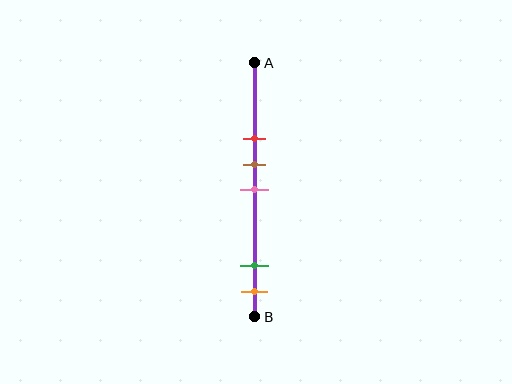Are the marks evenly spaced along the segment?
No, the marks are not evenly spaced.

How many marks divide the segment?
There are 5 marks dividing the segment.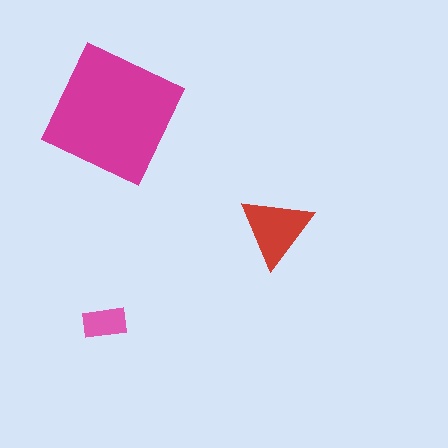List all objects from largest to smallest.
The magenta square, the red triangle, the pink rectangle.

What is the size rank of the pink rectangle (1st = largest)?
3rd.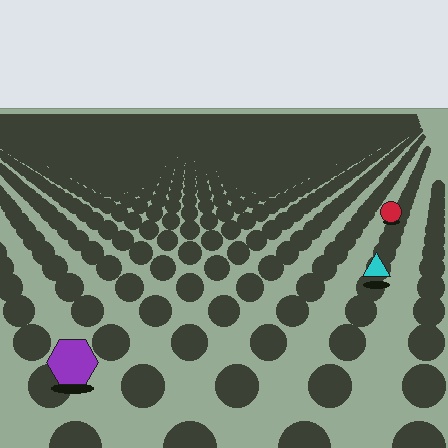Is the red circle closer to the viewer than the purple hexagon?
No. The purple hexagon is closer — you can tell from the texture gradient: the ground texture is coarser near it.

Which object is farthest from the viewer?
The red circle is farthest from the viewer. It appears smaller and the ground texture around it is denser.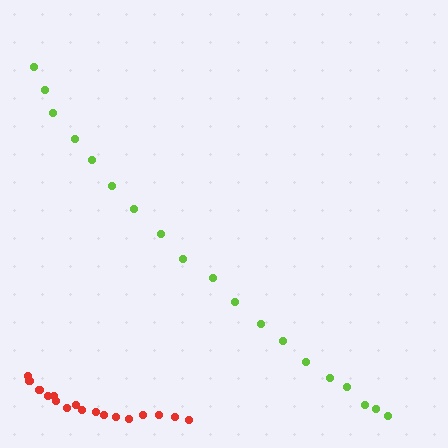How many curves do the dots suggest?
There are 2 distinct paths.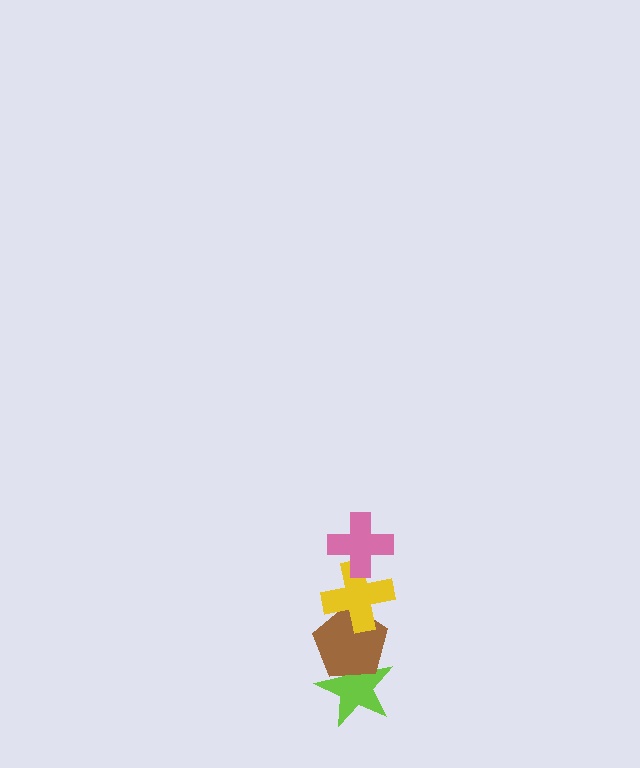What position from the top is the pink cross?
The pink cross is 1st from the top.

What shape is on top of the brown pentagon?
The yellow cross is on top of the brown pentagon.